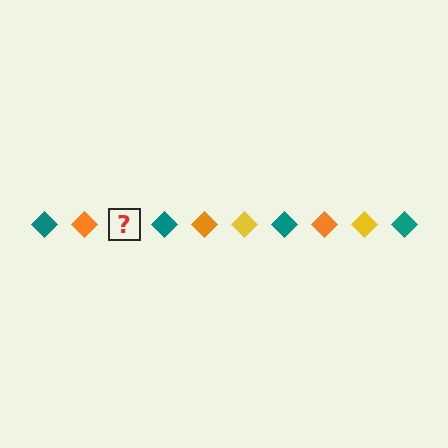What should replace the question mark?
The question mark should be replaced with a yellow diamond.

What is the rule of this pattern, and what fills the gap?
The rule is that the pattern cycles through teal, orange, yellow diamonds. The gap should be filled with a yellow diamond.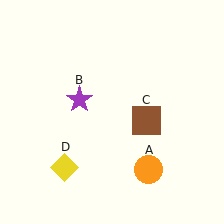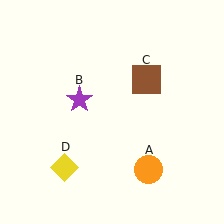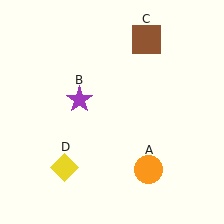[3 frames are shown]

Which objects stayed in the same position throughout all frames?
Orange circle (object A) and purple star (object B) and yellow diamond (object D) remained stationary.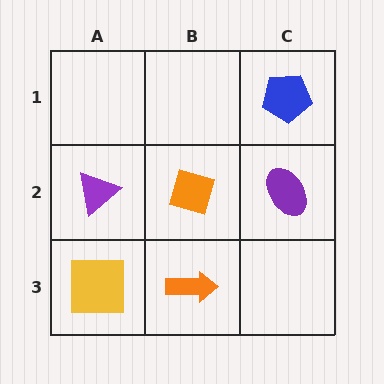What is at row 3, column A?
A yellow square.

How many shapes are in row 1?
1 shape.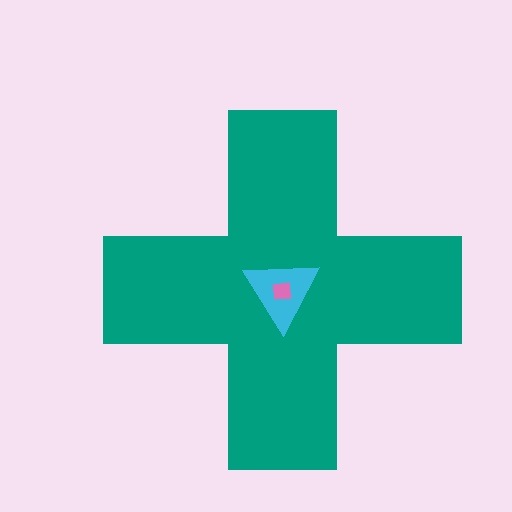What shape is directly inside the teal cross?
The cyan triangle.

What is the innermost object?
The pink square.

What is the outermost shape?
The teal cross.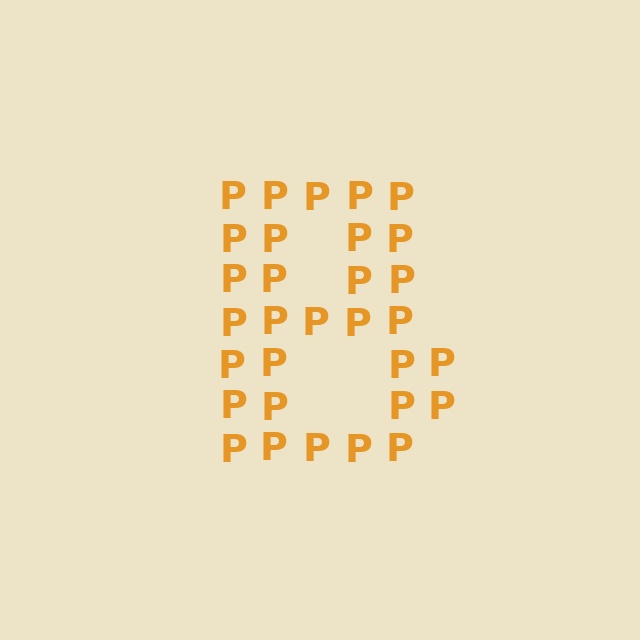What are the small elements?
The small elements are letter P's.